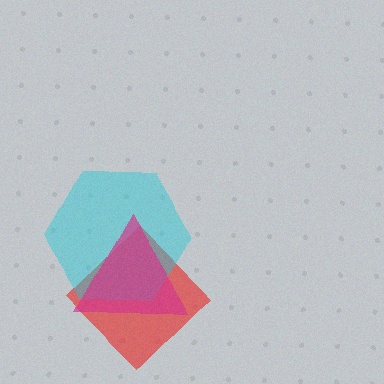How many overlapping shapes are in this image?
There are 3 overlapping shapes in the image.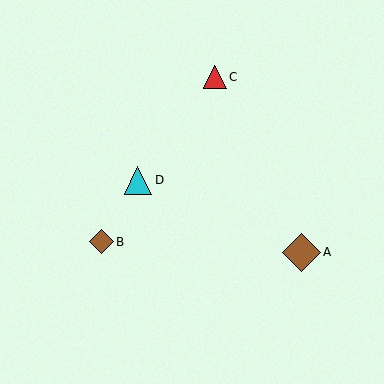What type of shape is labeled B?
Shape B is a brown diamond.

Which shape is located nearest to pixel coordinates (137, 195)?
The cyan triangle (labeled D) at (138, 180) is nearest to that location.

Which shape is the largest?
The brown diamond (labeled A) is the largest.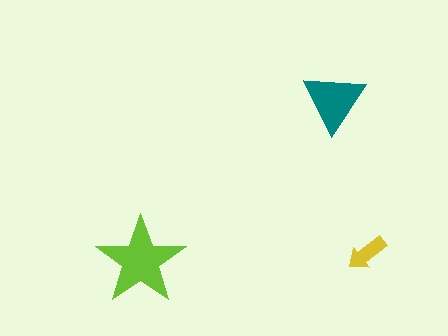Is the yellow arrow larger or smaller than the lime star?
Smaller.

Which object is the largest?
The lime star.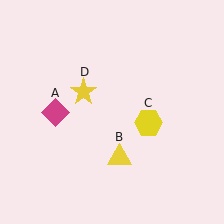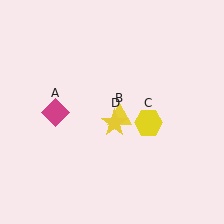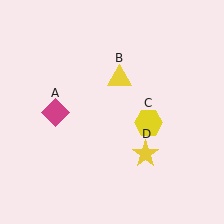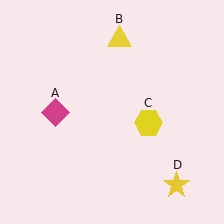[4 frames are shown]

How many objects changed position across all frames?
2 objects changed position: yellow triangle (object B), yellow star (object D).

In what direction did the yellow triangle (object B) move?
The yellow triangle (object B) moved up.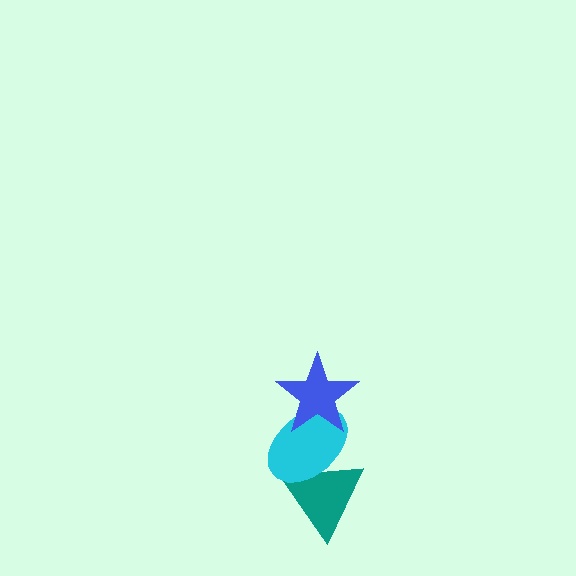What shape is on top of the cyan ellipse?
The blue star is on top of the cyan ellipse.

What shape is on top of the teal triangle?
The cyan ellipse is on top of the teal triangle.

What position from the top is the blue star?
The blue star is 1st from the top.